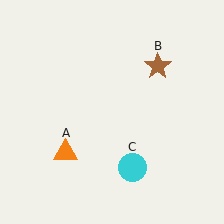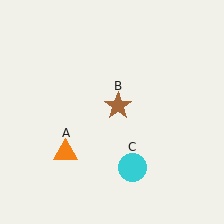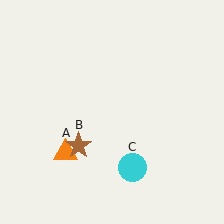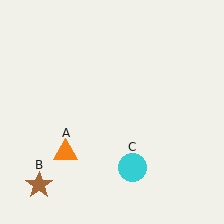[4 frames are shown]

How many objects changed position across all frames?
1 object changed position: brown star (object B).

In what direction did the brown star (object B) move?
The brown star (object B) moved down and to the left.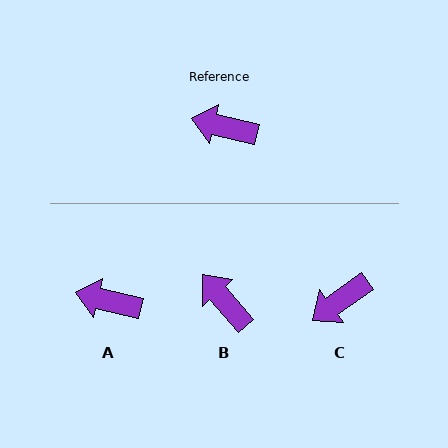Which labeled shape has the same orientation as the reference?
A.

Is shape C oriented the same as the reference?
No, it is off by about 49 degrees.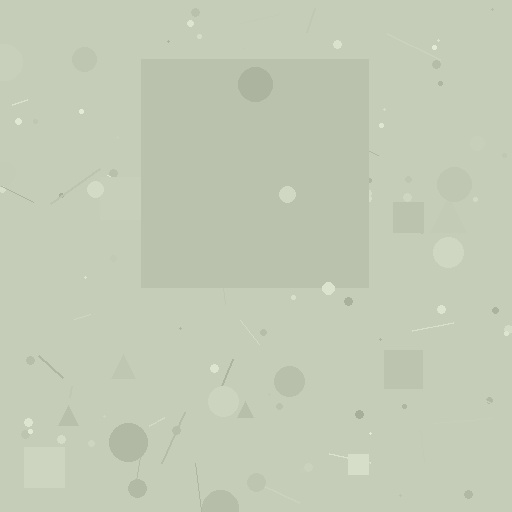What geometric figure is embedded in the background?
A square is embedded in the background.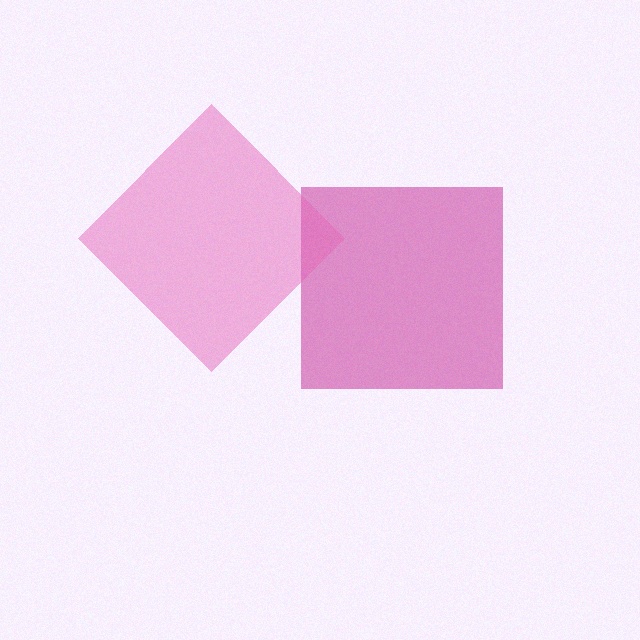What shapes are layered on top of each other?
The layered shapes are: a magenta square, a pink diamond.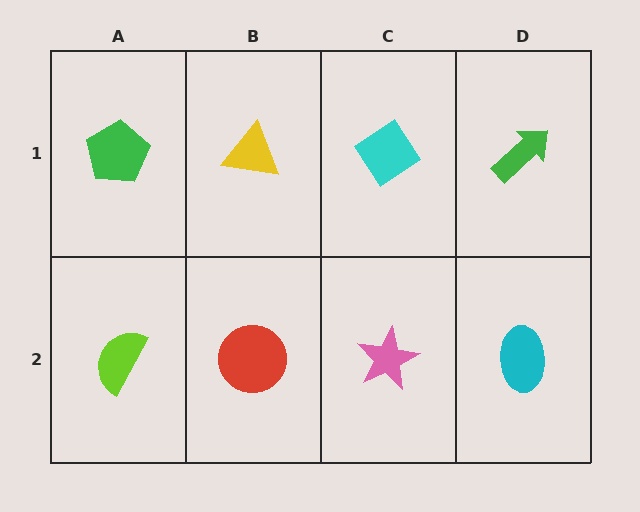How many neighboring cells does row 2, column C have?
3.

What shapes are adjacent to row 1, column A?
A lime semicircle (row 2, column A), a yellow triangle (row 1, column B).